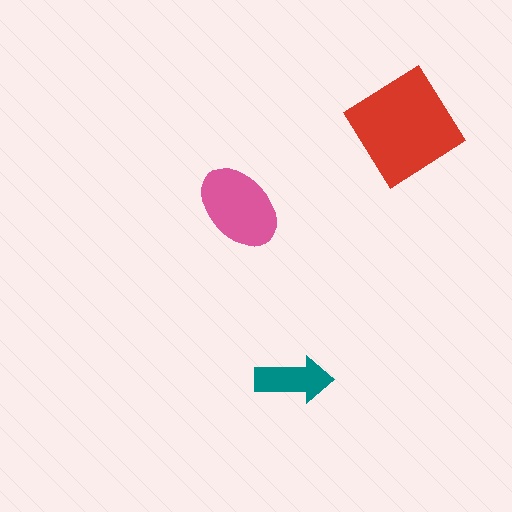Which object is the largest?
The red diamond.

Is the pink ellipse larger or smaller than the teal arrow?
Larger.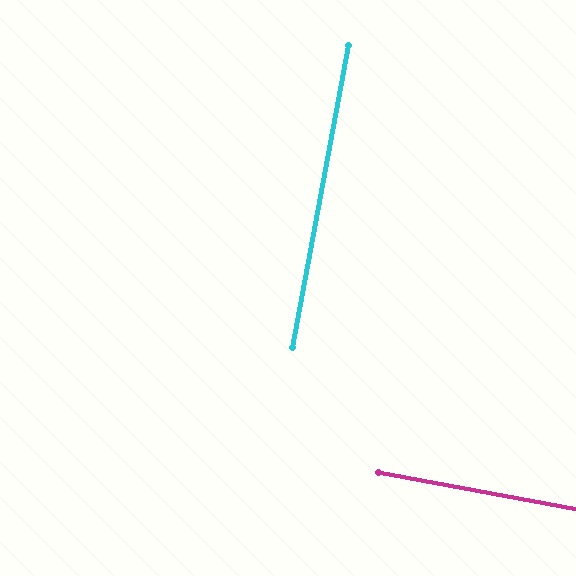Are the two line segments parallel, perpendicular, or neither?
Perpendicular — they meet at approximately 90°.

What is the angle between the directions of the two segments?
Approximately 90 degrees.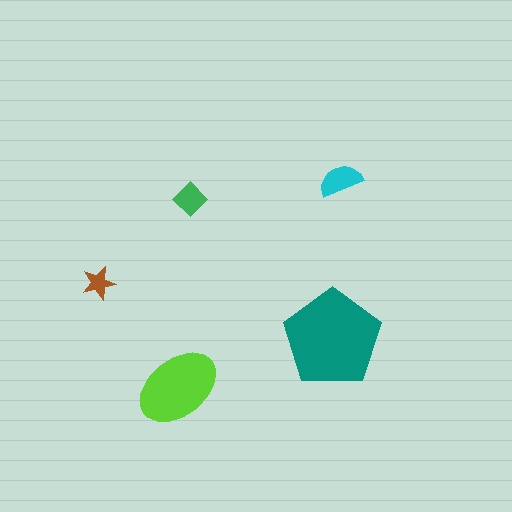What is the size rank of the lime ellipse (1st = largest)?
2nd.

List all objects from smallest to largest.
The brown star, the green diamond, the cyan semicircle, the lime ellipse, the teal pentagon.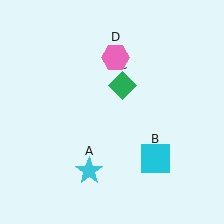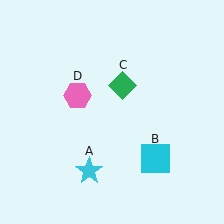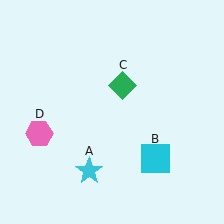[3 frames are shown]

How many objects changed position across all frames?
1 object changed position: pink hexagon (object D).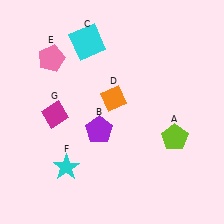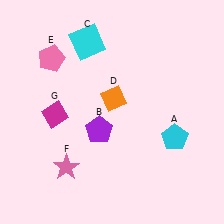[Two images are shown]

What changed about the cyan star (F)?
In Image 1, F is cyan. In Image 2, it changed to pink.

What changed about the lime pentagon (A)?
In Image 1, A is lime. In Image 2, it changed to cyan.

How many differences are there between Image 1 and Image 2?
There are 2 differences between the two images.